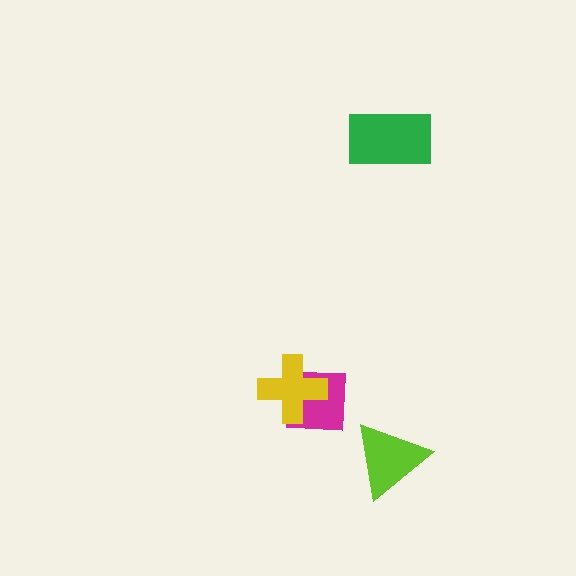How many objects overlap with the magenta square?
1 object overlaps with the magenta square.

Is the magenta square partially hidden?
Yes, it is partially covered by another shape.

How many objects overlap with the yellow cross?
1 object overlaps with the yellow cross.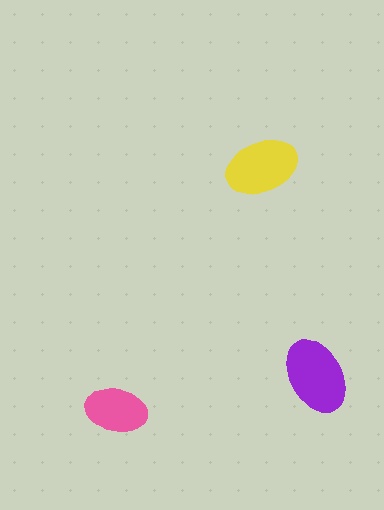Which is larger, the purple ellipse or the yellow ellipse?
The purple one.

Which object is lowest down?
The pink ellipse is bottommost.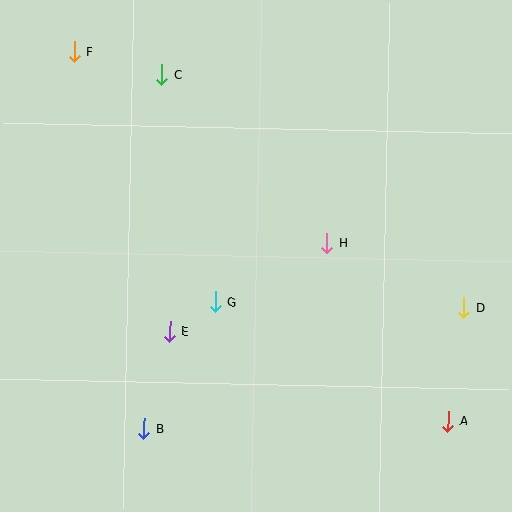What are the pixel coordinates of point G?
Point G is at (215, 302).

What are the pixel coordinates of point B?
Point B is at (144, 428).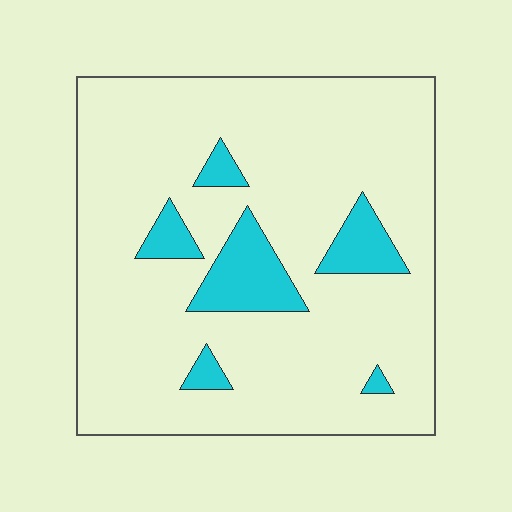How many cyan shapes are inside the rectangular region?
6.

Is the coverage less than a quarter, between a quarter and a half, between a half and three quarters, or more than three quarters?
Less than a quarter.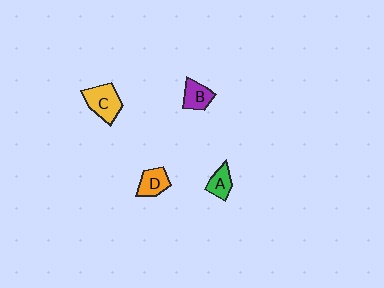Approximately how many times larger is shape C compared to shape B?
Approximately 1.5 times.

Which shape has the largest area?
Shape C (yellow).